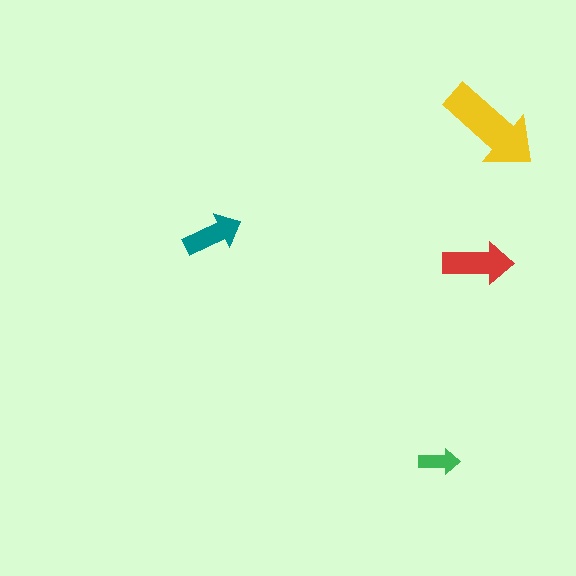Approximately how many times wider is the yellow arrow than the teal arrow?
About 1.5 times wider.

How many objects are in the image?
There are 4 objects in the image.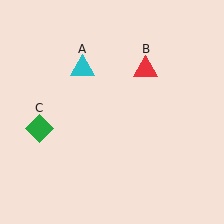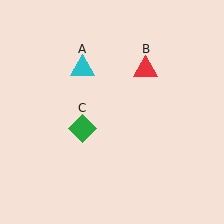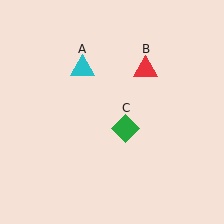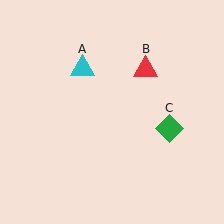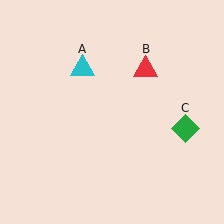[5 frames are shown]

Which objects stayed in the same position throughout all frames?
Cyan triangle (object A) and red triangle (object B) remained stationary.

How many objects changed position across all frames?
1 object changed position: green diamond (object C).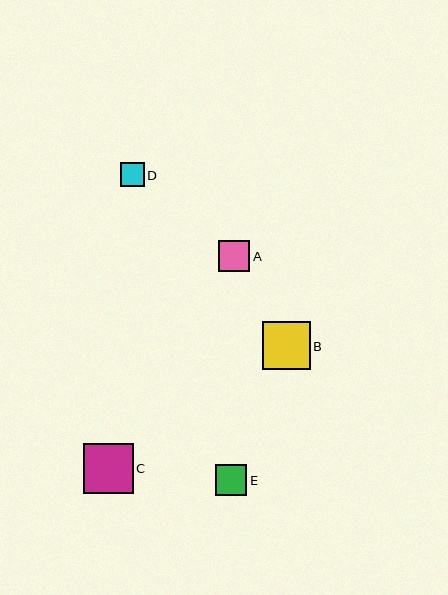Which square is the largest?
Square C is the largest with a size of approximately 50 pixels.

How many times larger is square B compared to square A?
Square B is approximately 1.5 times the size of square A.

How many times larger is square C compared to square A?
Square C is approximately 1.6 times the size of square A.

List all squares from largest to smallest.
From largest to smallest: C, B, E, A, D.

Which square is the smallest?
Square D is the smallest with a size of approximately 24 pixels.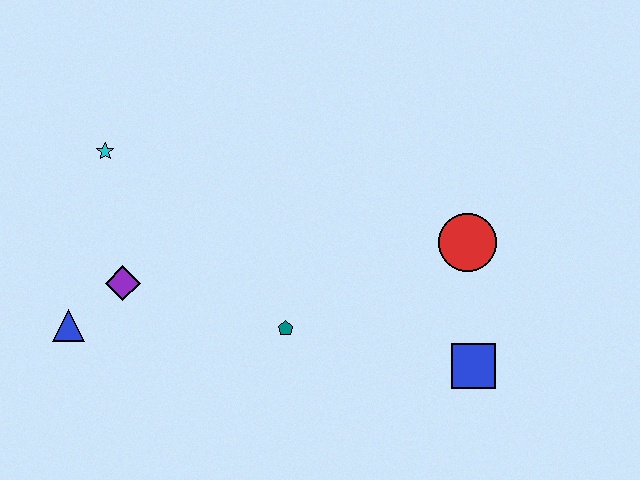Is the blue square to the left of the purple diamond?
No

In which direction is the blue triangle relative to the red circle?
The blue triangle is to the left of the red circle.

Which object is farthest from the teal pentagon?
The cyan star is farthest from the teal pentagon.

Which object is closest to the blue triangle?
The purple diamond is closest to the blue triangle.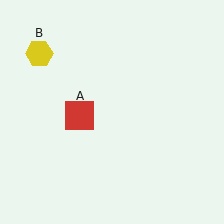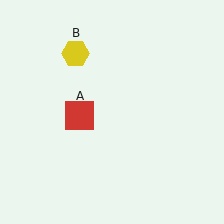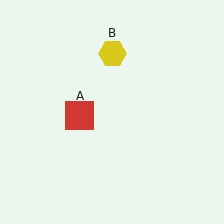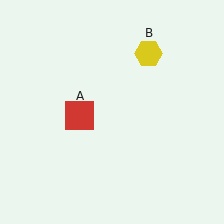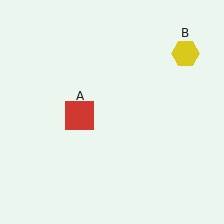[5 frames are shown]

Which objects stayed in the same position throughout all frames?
Red square (object A) remained stationary.